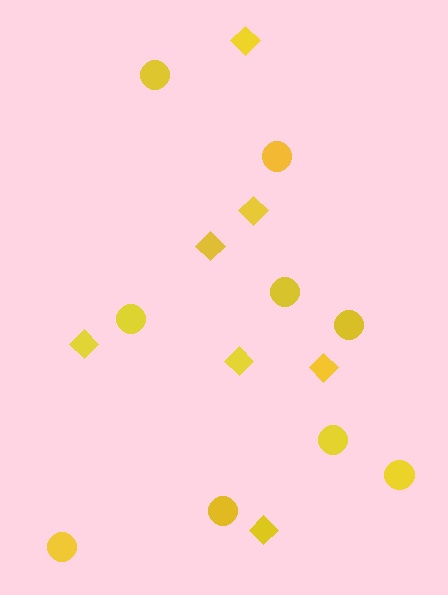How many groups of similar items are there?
There are 2 groups: one group of diamonds (7) and one group of circles (9).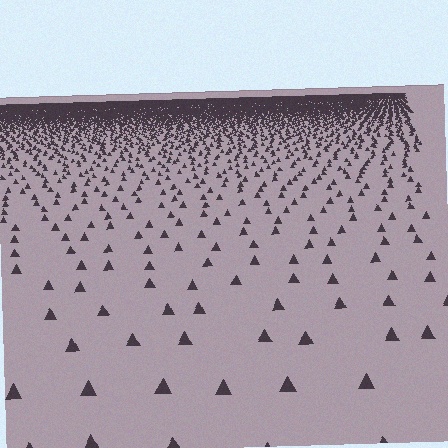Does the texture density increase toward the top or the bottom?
Density increases toward the top.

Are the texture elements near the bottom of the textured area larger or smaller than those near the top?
Larger. Near the bottom, elements are closer to the viewer and appear at a bigger on-screen size.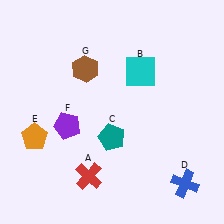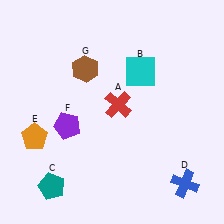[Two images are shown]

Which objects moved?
The objects that moved are: the red cross (A), the teal pentagon (C).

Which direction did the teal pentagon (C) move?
The teal pentagon (C) moved left.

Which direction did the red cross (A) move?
The red cross (A) moved up.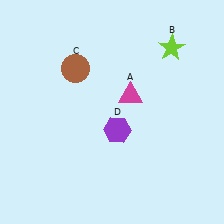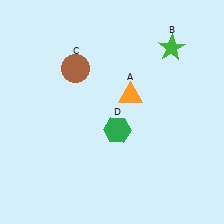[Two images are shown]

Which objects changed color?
A changed from magenta to orange. B changed from lime to green. D changed from purple to green.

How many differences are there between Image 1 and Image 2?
There are 3 differences between the two images.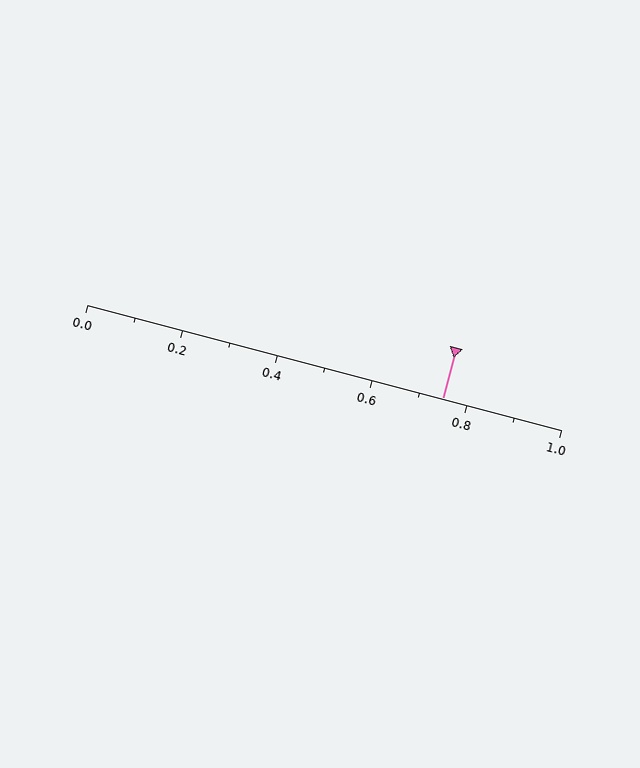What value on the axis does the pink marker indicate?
The marker indicates approximately 0.75.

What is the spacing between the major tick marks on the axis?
The major ticks are spaced 0.2 apart.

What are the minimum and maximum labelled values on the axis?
The axis runs from 0.0 to 1.0.